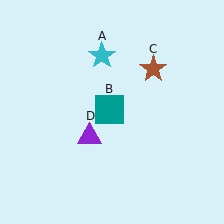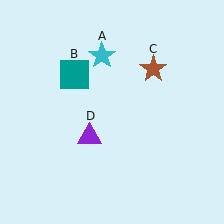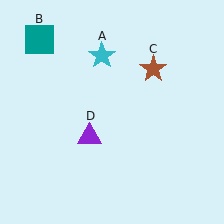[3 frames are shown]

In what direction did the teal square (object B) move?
The teal square (object B) moved up and to the left.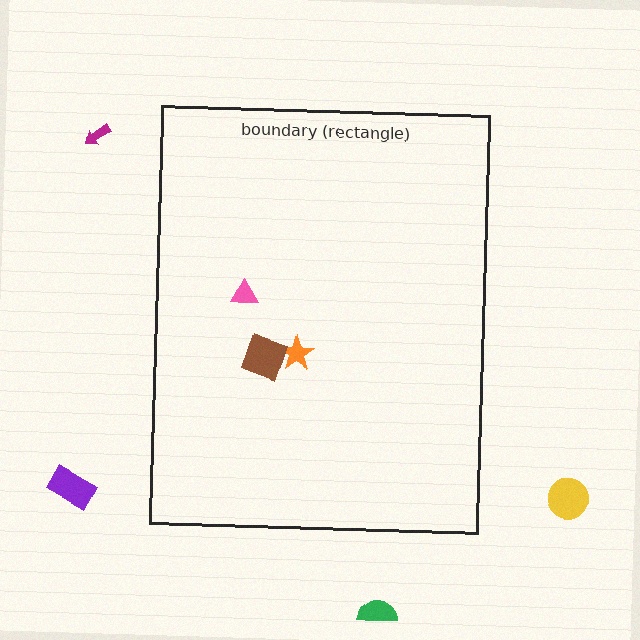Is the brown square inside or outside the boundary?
Inside.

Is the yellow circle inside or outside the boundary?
Outside.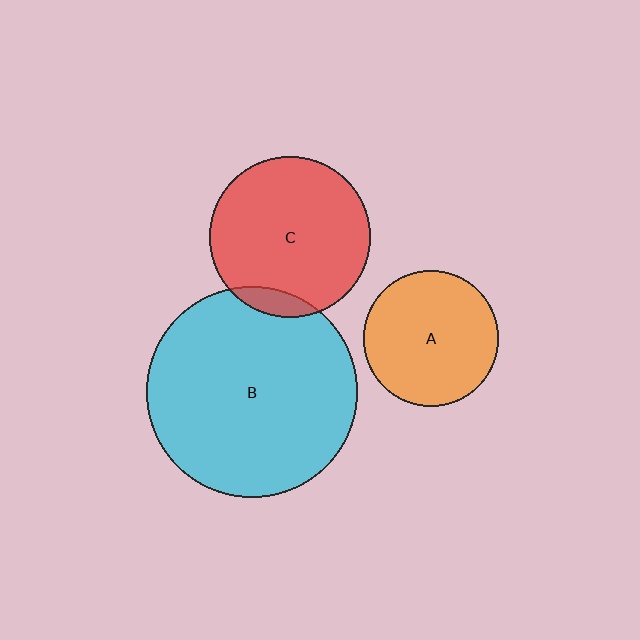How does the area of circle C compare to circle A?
Approximately 1.4 times.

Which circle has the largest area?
Circle B (cyan).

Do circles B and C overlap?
Yes.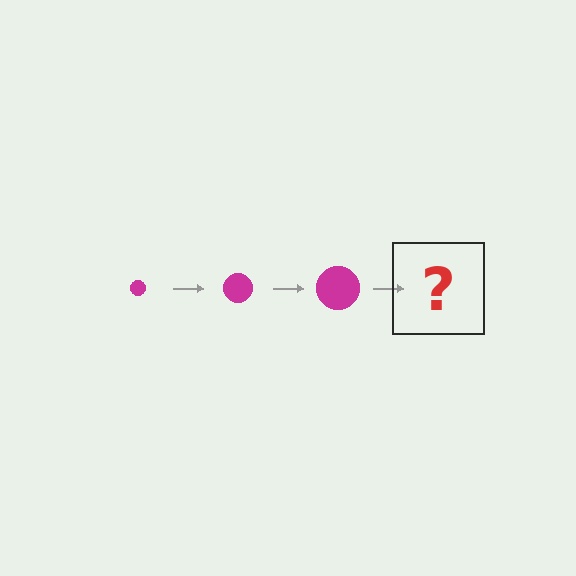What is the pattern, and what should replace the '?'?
The pattern is that the circle gets progressively larger each step. The '?' should be a magenta circle, larger than the previous one.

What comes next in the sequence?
The next element should be a magenta circle, larger than the previous one.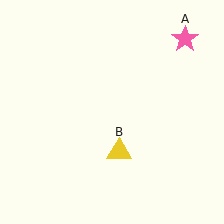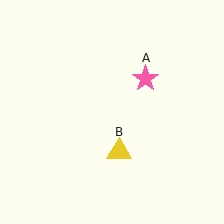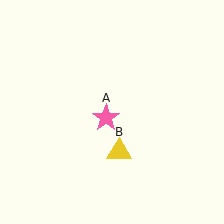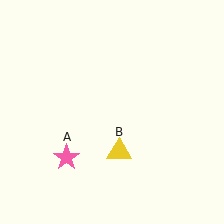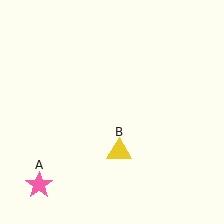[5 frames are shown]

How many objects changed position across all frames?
1 object changed position: pink star (object A).